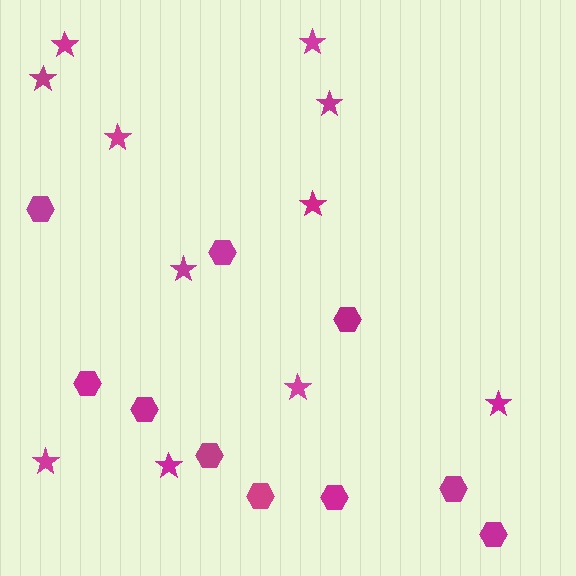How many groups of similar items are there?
There are 2 groups: one group of stars (11) and one group of hexagons (10).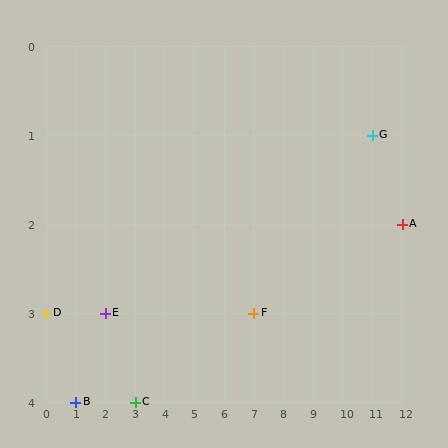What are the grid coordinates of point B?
Point B is at grid coordinates (1, 4).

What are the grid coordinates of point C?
Point C is at grid coordinates (3, 4).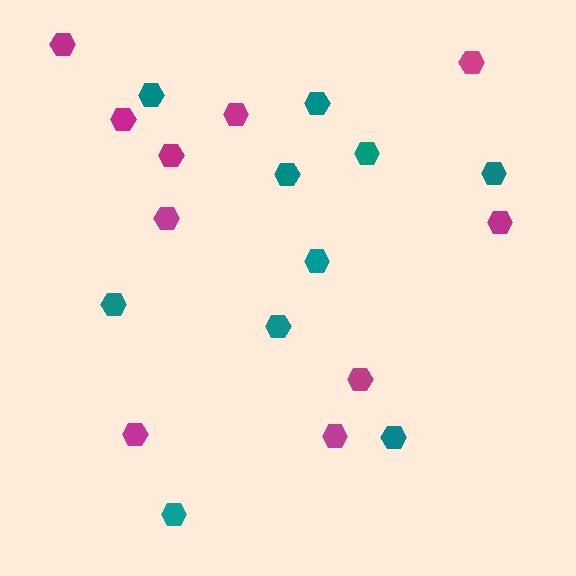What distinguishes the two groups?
There are 2 groups: one group of teal hexagons (10) and one group of magenta hexagons (10).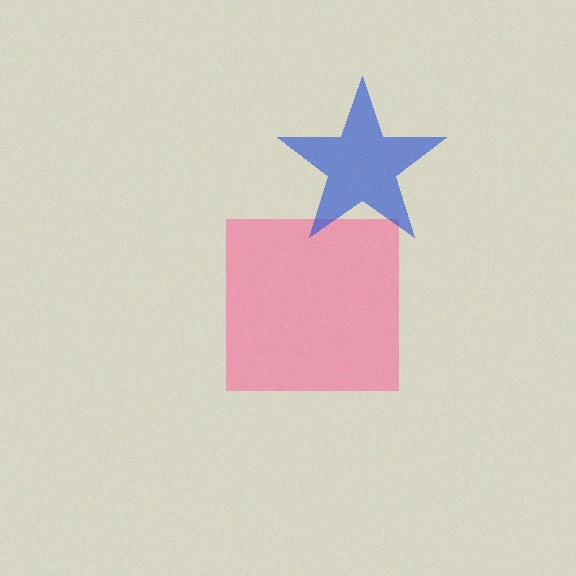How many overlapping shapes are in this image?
There are 2 overlapping shapes in the image.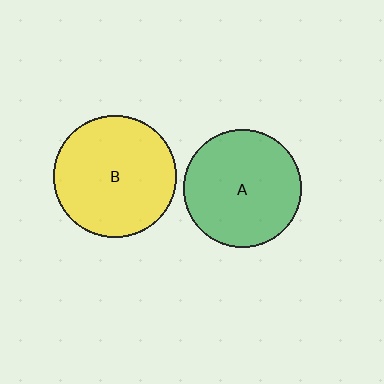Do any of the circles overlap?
No, none of the circles overlap.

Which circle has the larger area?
Circle B (yellow).